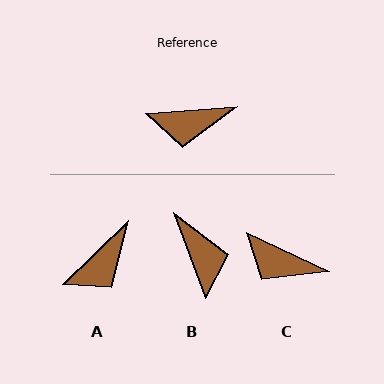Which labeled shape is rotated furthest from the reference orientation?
B, about 105 degrees away.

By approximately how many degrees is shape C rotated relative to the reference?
Approximately 30 degrees clockwise.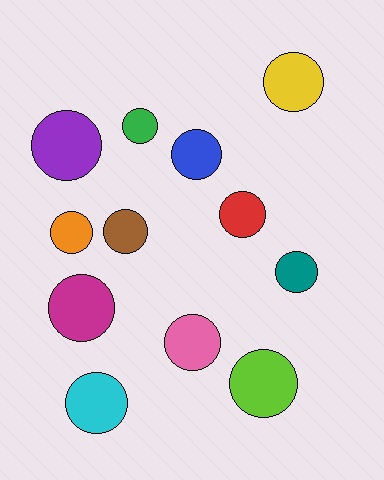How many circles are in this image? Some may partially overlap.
There are 12 circles.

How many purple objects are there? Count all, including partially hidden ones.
There is 1 purple object.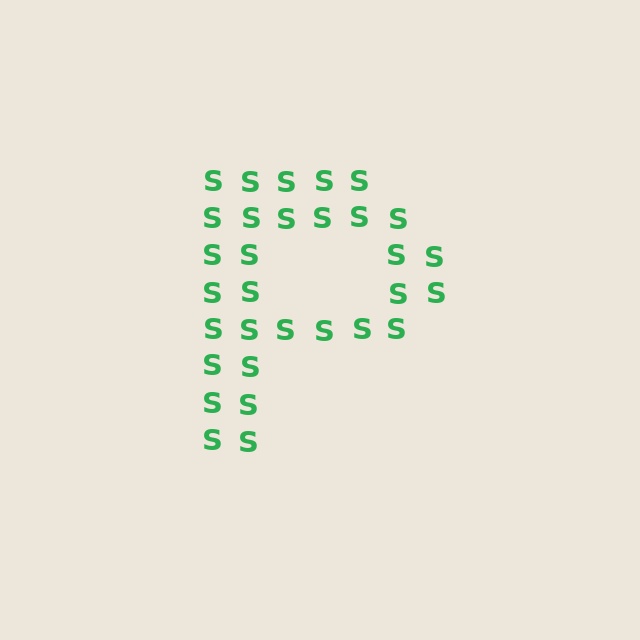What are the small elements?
The small elements are letter S's.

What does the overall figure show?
The overall figure shows the letter P.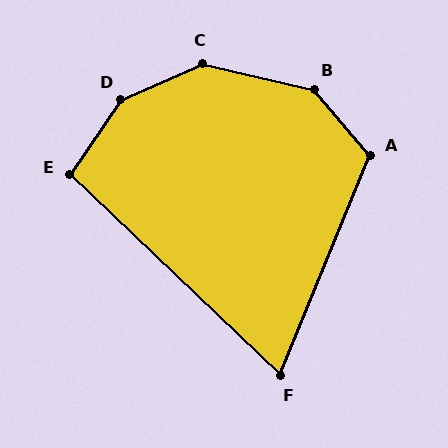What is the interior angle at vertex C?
Approximately 143 degrees (obtuse).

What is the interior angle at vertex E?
Approximately 100 degrees (obtuse).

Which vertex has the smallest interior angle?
F, at approximately 69 degrees.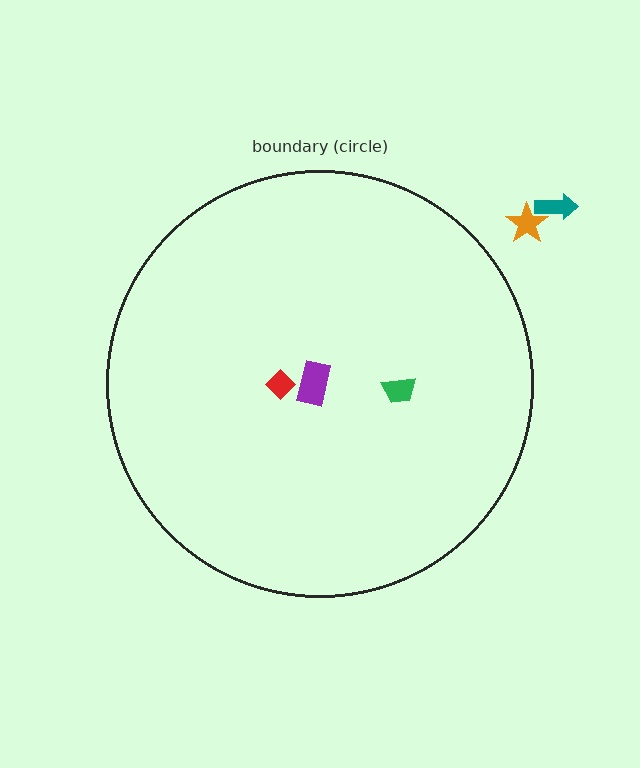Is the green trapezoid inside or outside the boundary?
Inside.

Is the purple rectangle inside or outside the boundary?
Inside.